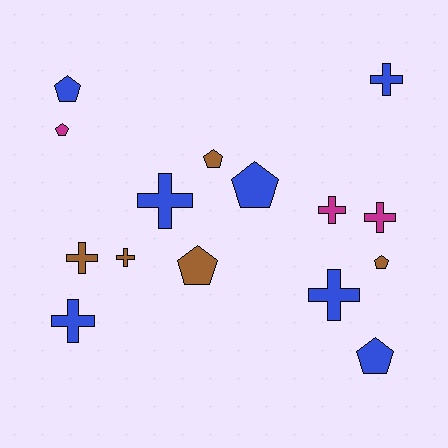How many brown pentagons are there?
There are 3 brown pentagons.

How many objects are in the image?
There are 15 objects.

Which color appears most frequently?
Blue, with 7 objects.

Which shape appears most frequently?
Cross, with 8 objects.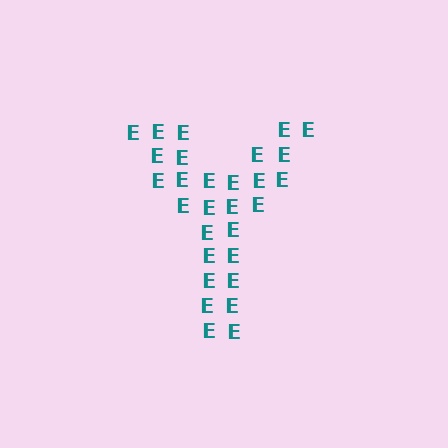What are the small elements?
The small elements are letter E's.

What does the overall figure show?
The overall figure shows the letter Y.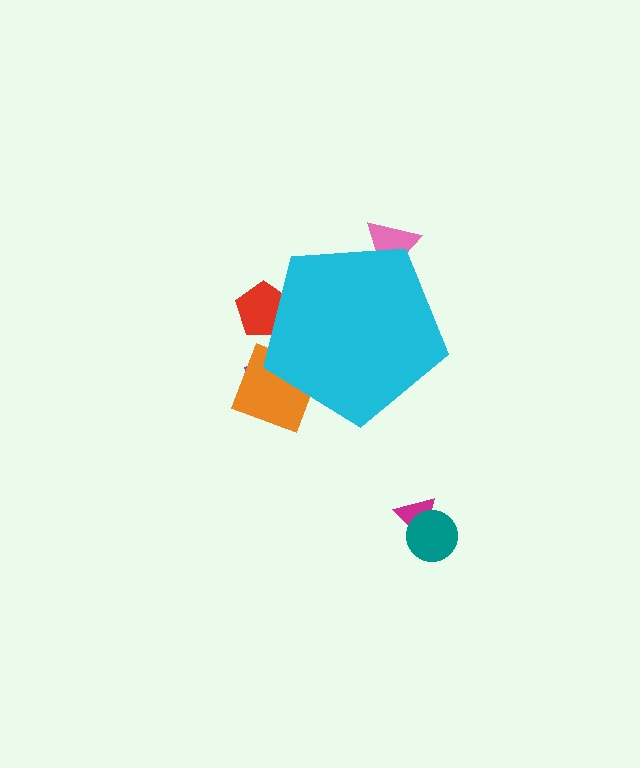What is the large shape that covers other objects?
A cyan pentagon.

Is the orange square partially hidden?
Yes, the orange square is partially hidden behind the cyan pentagon.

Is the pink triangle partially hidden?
Yes, the pink triangle is partially hidden behind the cyan pentagon.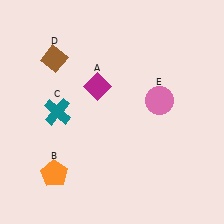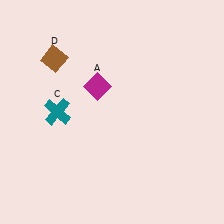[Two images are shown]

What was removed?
The orange pentagon (B), the pink circle (E) were removed in Image 2.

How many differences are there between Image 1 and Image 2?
There are 2 differences between the two images.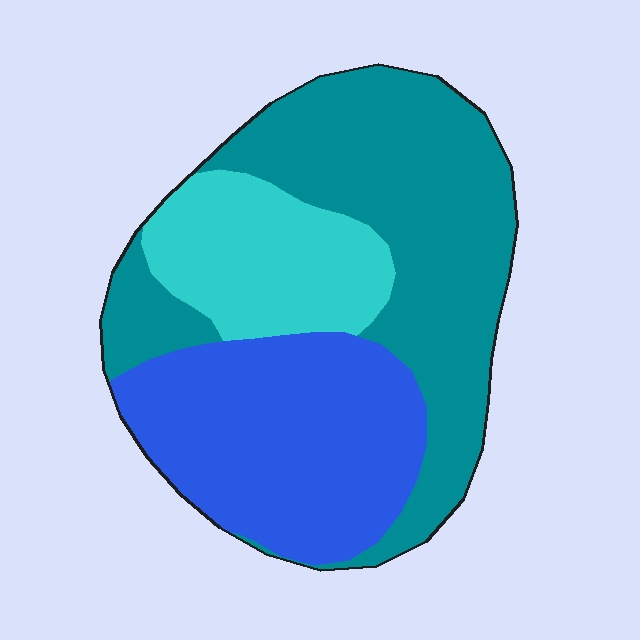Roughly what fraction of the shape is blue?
Blue takes up between a quarter and a half of the shape.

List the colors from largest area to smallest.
From largest to smallest: teal, blue, cyan.